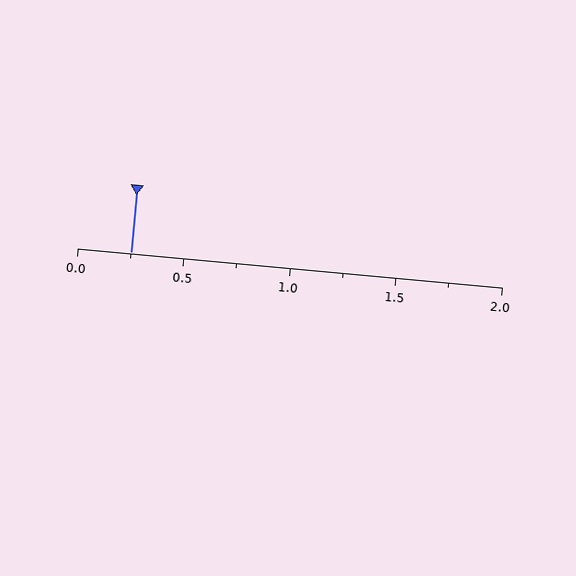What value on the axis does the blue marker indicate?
The marker indicates approximately 0.25.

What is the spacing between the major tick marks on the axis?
The major ticks are spaced 0.5 apart.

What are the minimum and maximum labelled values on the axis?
The axis runs from 0.0 to 2.0.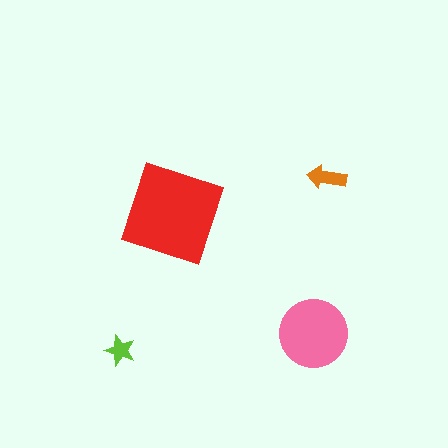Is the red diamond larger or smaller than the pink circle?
Larger.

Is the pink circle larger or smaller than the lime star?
Larger.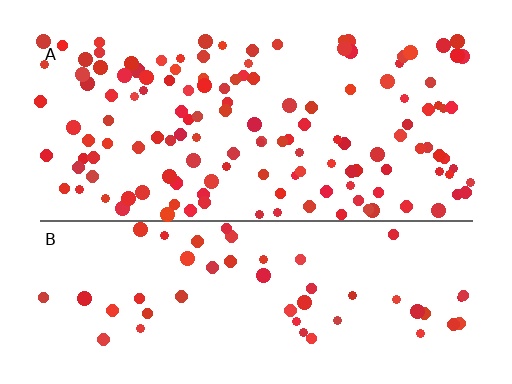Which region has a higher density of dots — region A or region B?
A (the top).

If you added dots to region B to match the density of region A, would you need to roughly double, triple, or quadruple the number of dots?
Approximately triple.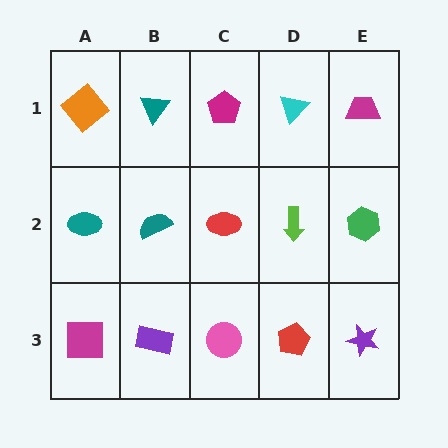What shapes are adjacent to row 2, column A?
An orange diamond (row 1, column A), a magenta square (row 3, column A), a teal semicircle (row 2, column B).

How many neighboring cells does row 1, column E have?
2.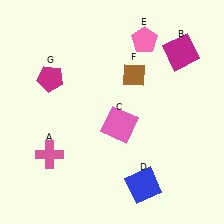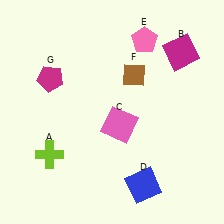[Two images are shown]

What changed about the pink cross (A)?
In Image 1, A is pink. In Image 2, it changed to lime.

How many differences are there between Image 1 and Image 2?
There is 1 difference between the two images.